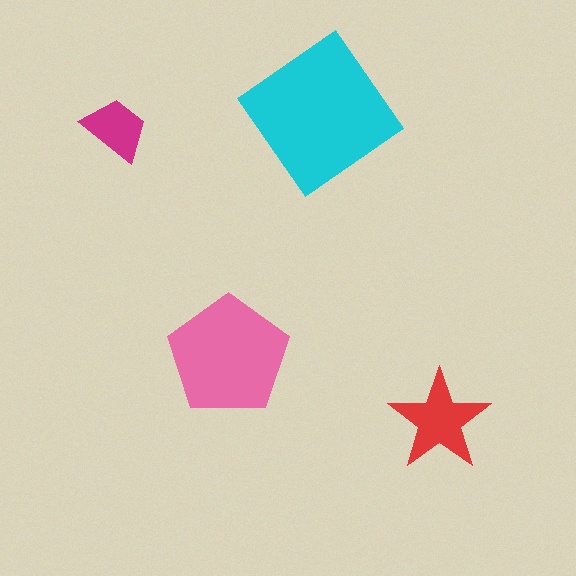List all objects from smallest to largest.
The magenta trapezoid, the red star, the pink pentagon, the cyan diamond.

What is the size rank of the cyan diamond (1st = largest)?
1st.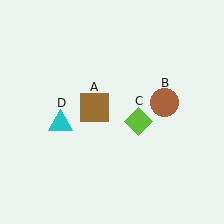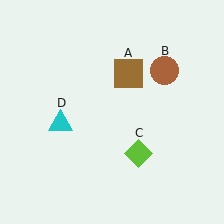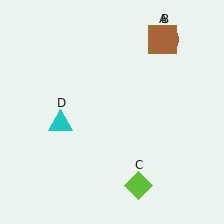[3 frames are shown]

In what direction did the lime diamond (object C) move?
The lime diamond (object C) moved down.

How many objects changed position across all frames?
3 objects changed position: brown square (object A), brown circle (object B), lime diamond (object C).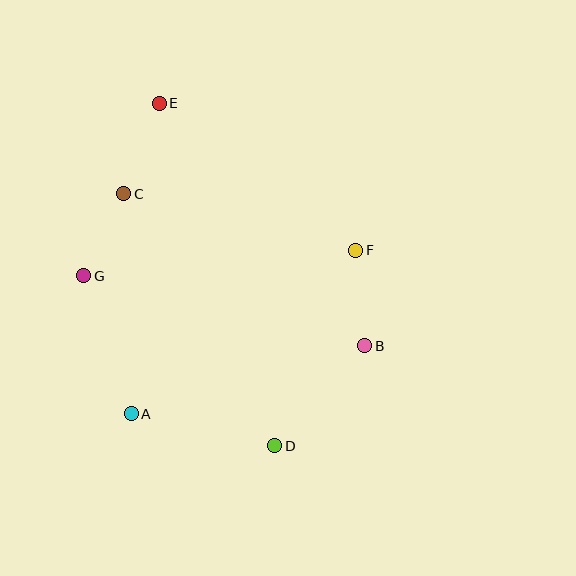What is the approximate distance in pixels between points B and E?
The distance between B and E is approximately 318 pixels.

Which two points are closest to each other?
Points C and G are closest to each other.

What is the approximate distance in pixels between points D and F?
The distance between D and F is approximately 212 pixels.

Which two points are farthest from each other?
Points D and E are farthest from each other.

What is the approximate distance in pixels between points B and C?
The distance between B and C is approximately 285 pixels.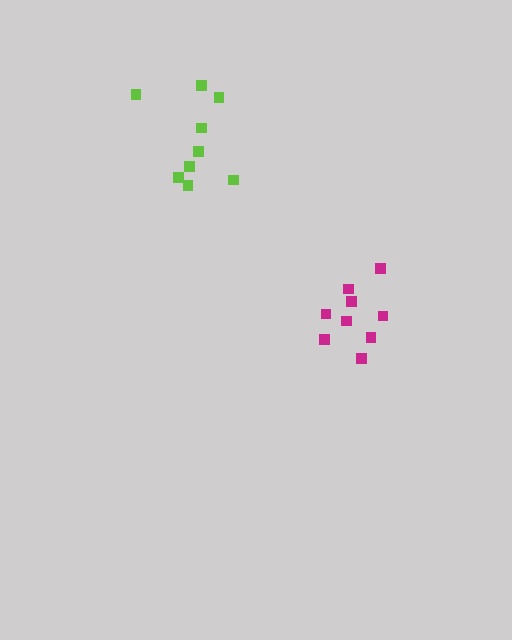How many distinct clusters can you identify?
There are 2 distinct clusters.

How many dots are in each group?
Group 1: 9 dots, Group 2: 9 dots (18 total).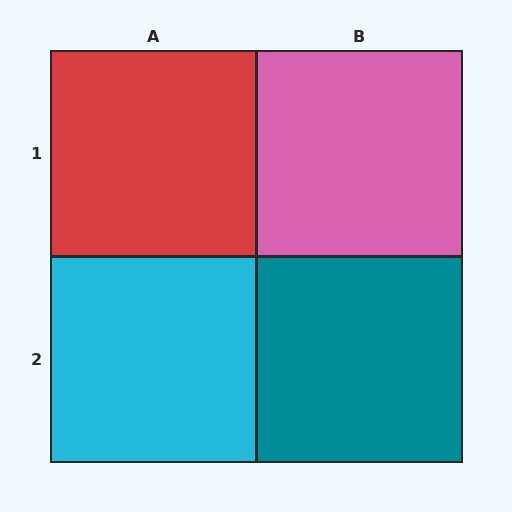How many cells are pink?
1 cell is pink.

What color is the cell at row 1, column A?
Red.